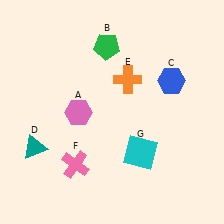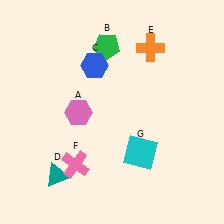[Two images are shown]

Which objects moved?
The objects that moved are: the blue hexagon (C), the teal triangle (D), the orange cross (E).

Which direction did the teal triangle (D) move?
The teal triangle (D) moved down.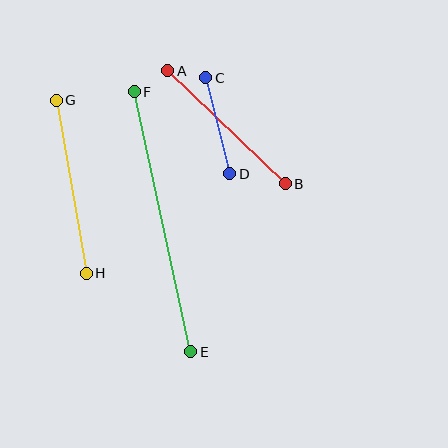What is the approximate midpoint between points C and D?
The midpoint is at approximately (218, 126) pixels.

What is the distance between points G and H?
The distance is approximately 176 pixels.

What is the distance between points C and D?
The distance is approximately 99 pixels.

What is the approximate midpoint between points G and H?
The midpoint is at approximately (71, 187) pixels.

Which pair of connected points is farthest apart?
Points E and F are farthest apart.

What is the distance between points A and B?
The distance is approximately 163 pixels.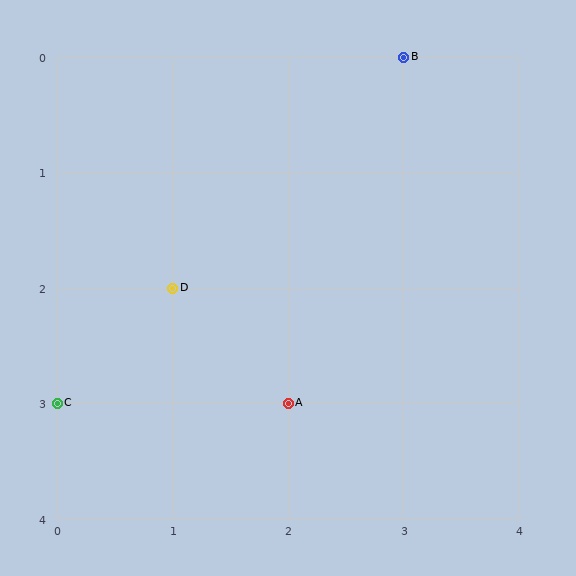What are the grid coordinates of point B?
Point B is at grid coordinates (3, 0).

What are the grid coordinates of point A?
Point A is at grid coordinates (2, 3).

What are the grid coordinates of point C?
Point C is at grid coordinates (0, 3).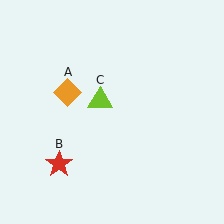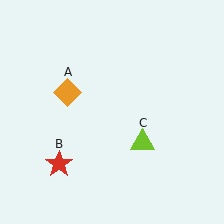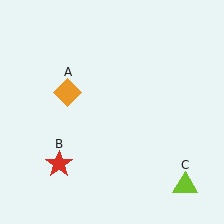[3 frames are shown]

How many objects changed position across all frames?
1 object changed position: lime triangle (object C).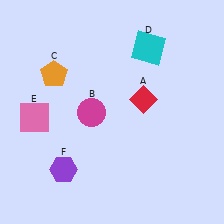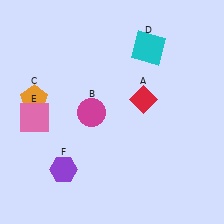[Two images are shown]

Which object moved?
The orange pentagon (C) moved down.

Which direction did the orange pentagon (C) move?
The orange pentagon (C) moved down.